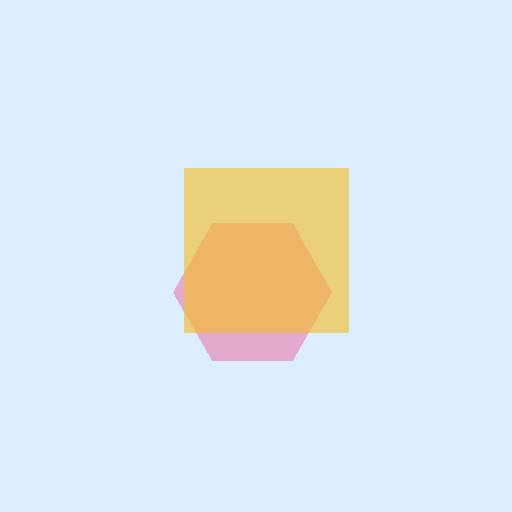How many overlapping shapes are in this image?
There are 2 overlapping shapes in the image.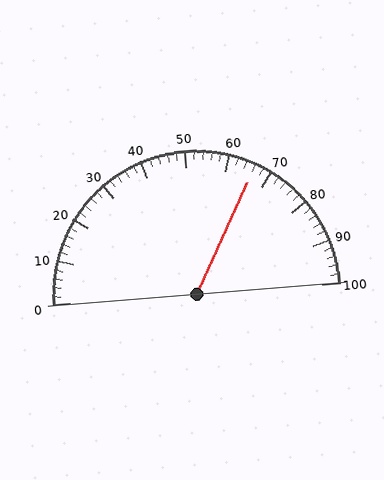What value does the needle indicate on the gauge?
The needle indicates approximately 66.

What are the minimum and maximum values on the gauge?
The gauge ranges from 0 to 100.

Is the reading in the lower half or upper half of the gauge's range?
The reading is in the upper half of the range (0 to 100).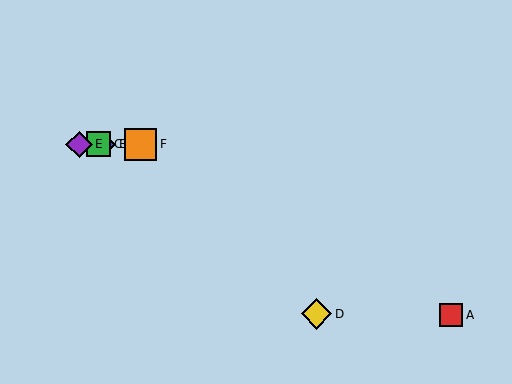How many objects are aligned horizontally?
4 objects (B, C, E, F) are aligned horizontally.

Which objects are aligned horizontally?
Objects B, C, E, F are aligned horizontally.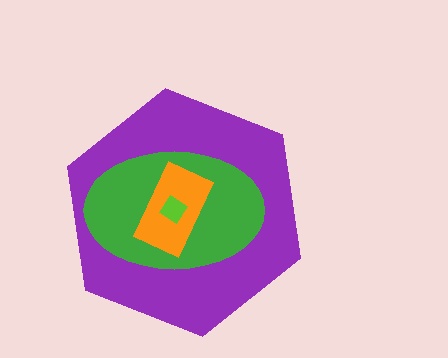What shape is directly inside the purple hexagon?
The green ellipse.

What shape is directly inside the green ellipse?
The orange rectangle.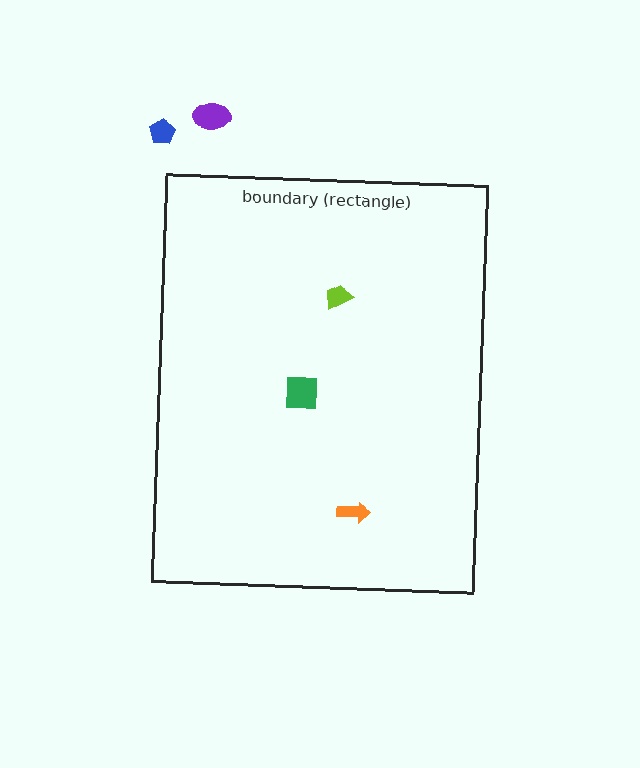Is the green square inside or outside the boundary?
Inside.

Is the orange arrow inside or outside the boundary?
Inside.